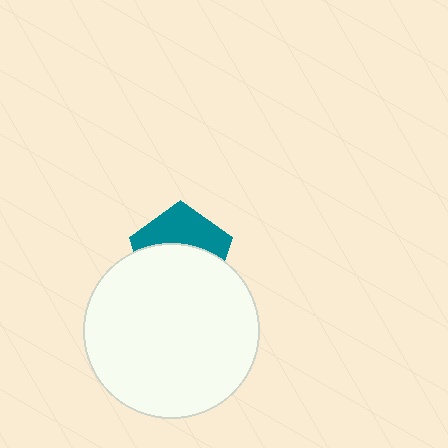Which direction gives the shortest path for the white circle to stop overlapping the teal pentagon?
Moving down gives the shortest separation.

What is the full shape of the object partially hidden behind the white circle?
The partially hidden object is a teal pentagon.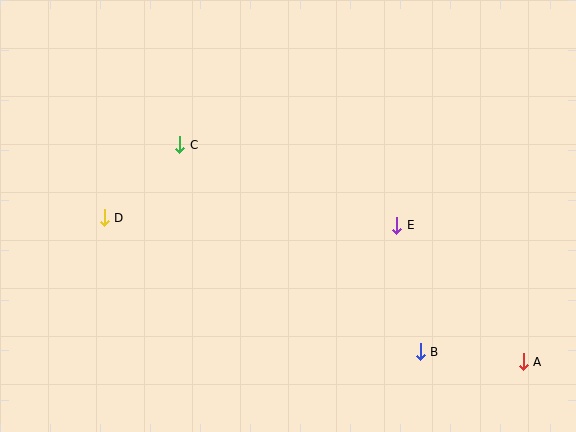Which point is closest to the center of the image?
Point E at (397, 225) is closest to the center.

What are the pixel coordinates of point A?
Point A is at (523, 362).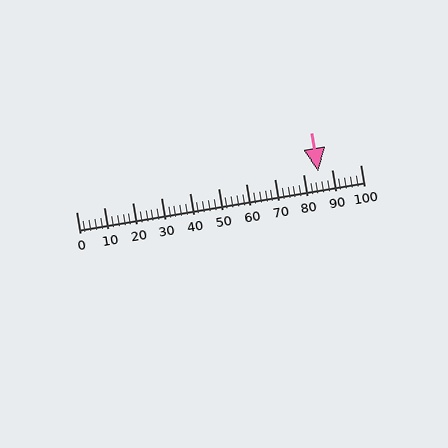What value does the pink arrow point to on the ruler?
The pink arrow points to approximately 85.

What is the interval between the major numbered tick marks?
The major tick marks are spaced 10 units apart.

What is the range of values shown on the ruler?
The ruler shows values from 0 to 100.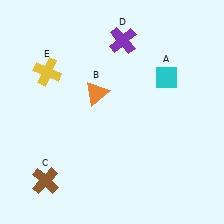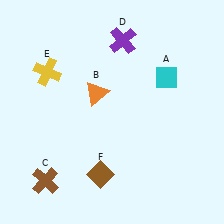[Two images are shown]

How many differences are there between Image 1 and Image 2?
There is 1 difference between the two images.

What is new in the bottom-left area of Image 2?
A brown diamond (F) was added in the bottom-left area of Image 2.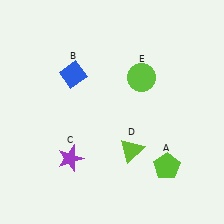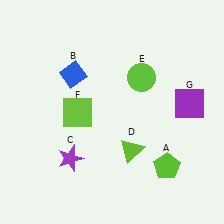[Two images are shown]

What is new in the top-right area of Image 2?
A purple square (G) was added in the top-right area of Image 2.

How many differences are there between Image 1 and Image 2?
There are 2 differences between the two images.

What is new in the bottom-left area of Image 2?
A lime square (F) was added in the bottom-left area of Image 2.